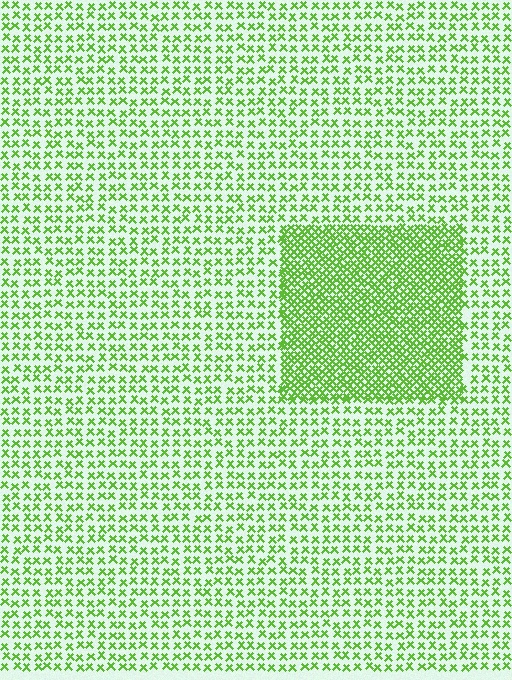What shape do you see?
I see a rectangle.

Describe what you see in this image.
The image contains small lime elements arranged at two different densities. A rectangle-shaped region is visible where the elements are more densely packed than the surrounding area.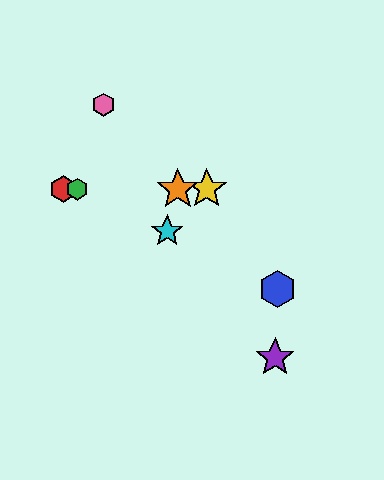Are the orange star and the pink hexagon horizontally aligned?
No, the orange star is at y≈189 and the pink hexagon is at y≈105.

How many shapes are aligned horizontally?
4 shapes (the red hexagon, the green hexagon, the yellow star, the orange star) are aligned horizontally.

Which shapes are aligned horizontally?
The red hexagon, the green hexagon, the yellow star, the orange star are aligned horizontally.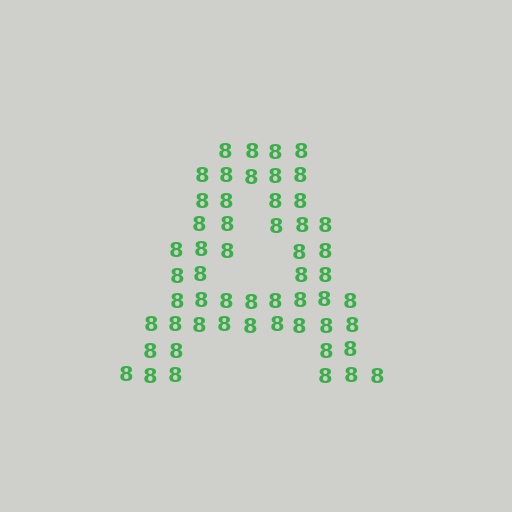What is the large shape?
The large shape is the letter A.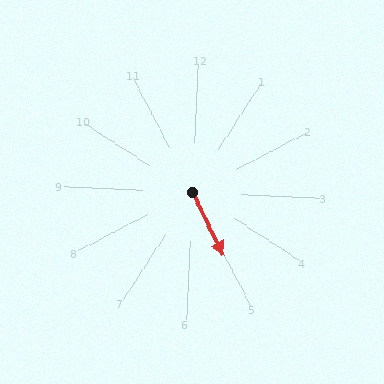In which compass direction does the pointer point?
Southeast.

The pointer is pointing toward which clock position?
Roughly 5 o'clock.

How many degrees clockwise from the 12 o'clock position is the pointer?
Approximately 151 degrees.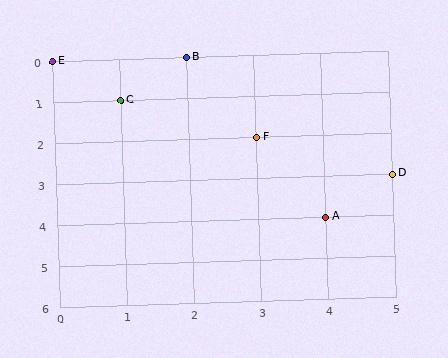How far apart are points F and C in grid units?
Points F and C are 2 columns and 1 row apart (about 2.2 grid units diagonally).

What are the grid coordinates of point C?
Point C is at grid coordinates (1, 1).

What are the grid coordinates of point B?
Point B is at grid coordinates (2, 0).